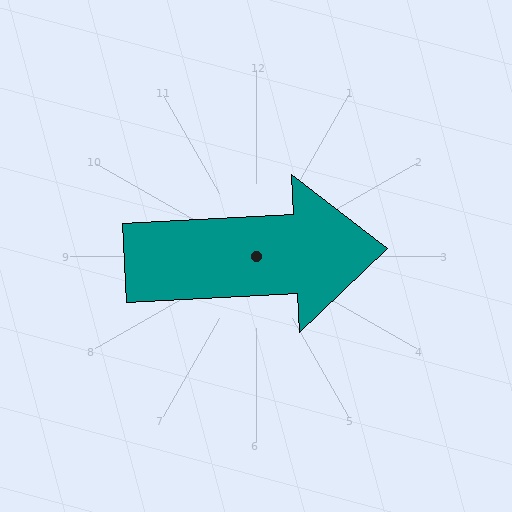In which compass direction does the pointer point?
East.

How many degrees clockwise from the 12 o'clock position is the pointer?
Approximately 87 degrees.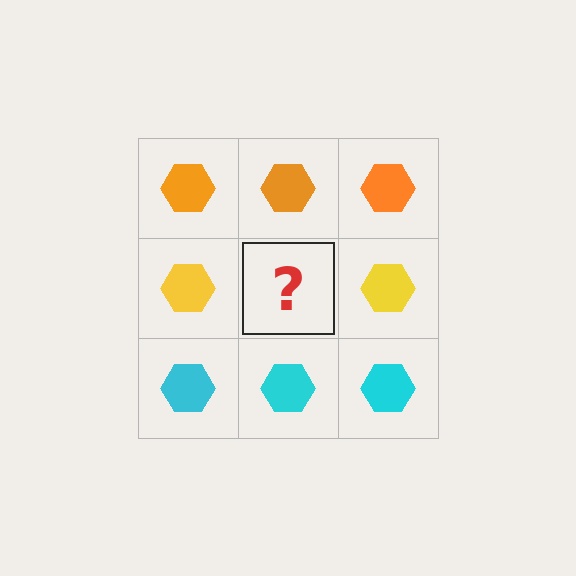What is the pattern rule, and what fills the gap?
The rule is that each row has a consistent color. The gap should be filled with a yellow hexagon.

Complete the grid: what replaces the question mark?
The question mark should be replaced with a yellow hexagon.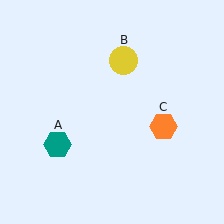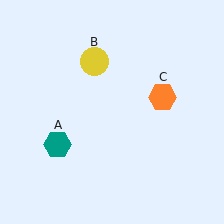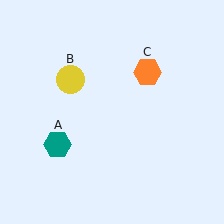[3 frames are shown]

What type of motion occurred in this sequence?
The yellow circle (object B), orange hexagon (object C) rotated counterclockwise around the center of the scene.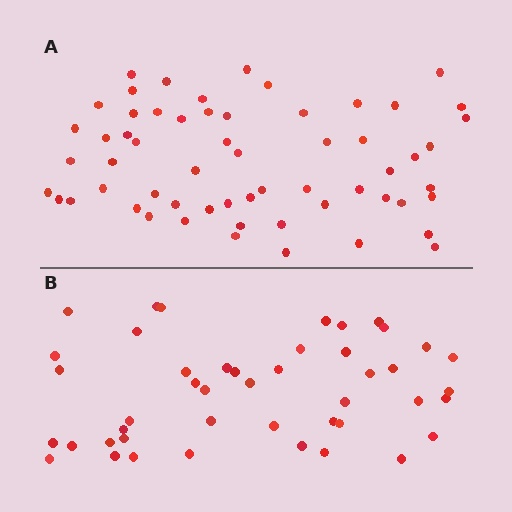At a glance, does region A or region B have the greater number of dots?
Region A (the top region) has more dots.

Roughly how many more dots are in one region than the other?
Region A has approximately 15 more dots than region B.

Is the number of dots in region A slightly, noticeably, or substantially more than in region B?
Region A has noticeably more, but not dramatically so. The ratio is roughly 1.3 to 1.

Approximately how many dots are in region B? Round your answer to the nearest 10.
About 40 dots. (The exact count is 45, which rounds to 40.)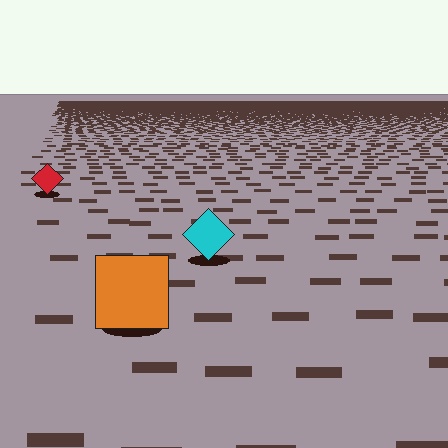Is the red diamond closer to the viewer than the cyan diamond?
No. The cyan diamond is closer — you can tell from the texture gradient: the ground texture is coarser near it.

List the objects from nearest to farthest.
From nearest to farthest: the orange square, the cyan diamond, the red diamond.